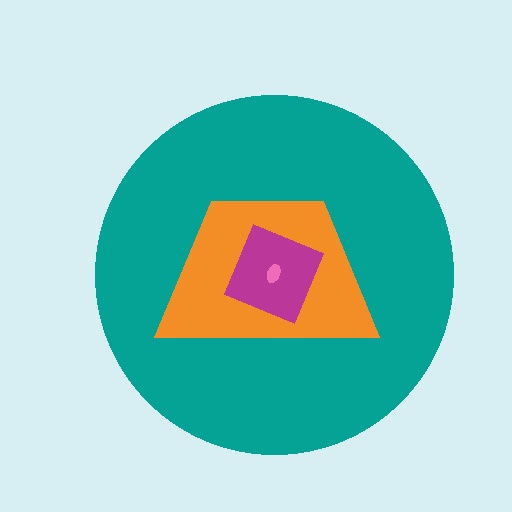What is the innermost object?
The pink ellipse.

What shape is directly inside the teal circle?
The orange trapezoid.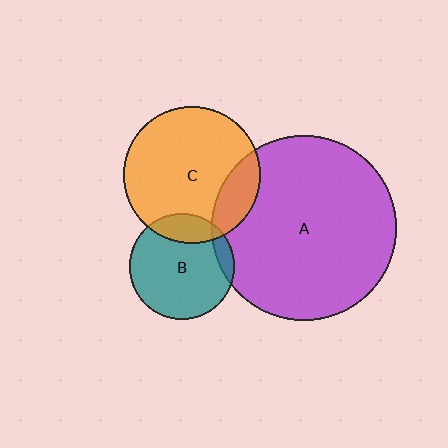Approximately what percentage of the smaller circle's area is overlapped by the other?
Approximately 20%.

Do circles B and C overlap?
Yes.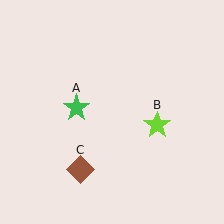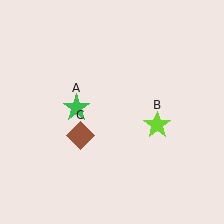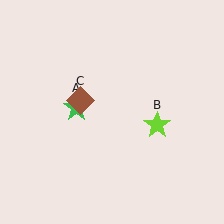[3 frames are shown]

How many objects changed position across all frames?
1 object changed position: brown diamond (object C).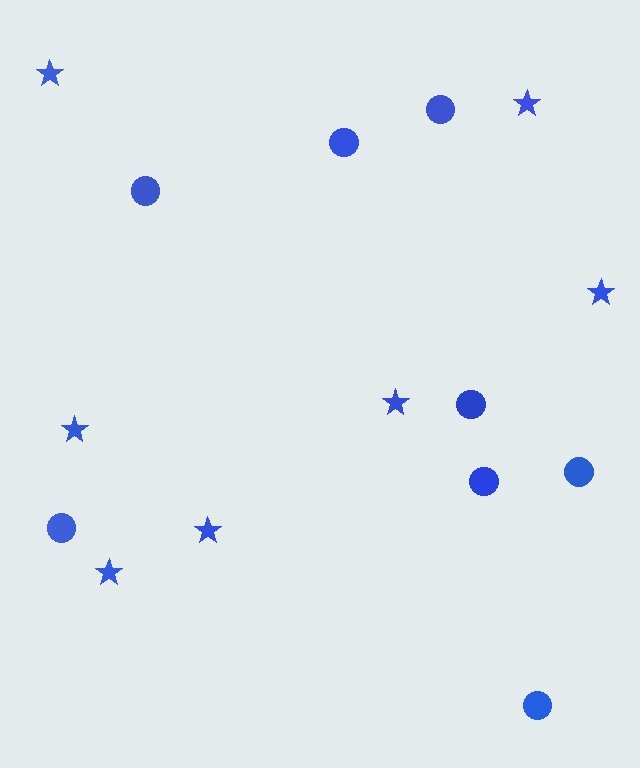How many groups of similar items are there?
There are 2 groups: one group of circles (8) and one group of stars (7).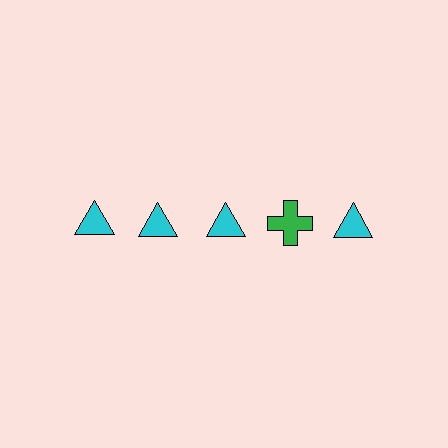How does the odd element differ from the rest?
It differs in both color (green instead of cyan) and shape (cross instead of triangle).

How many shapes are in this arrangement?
There are 5 shapes arranged in a grid pattern.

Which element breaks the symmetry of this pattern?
The green cross in the top row, second from right column breaks the symmetry. All other shapes are cyan triangles.